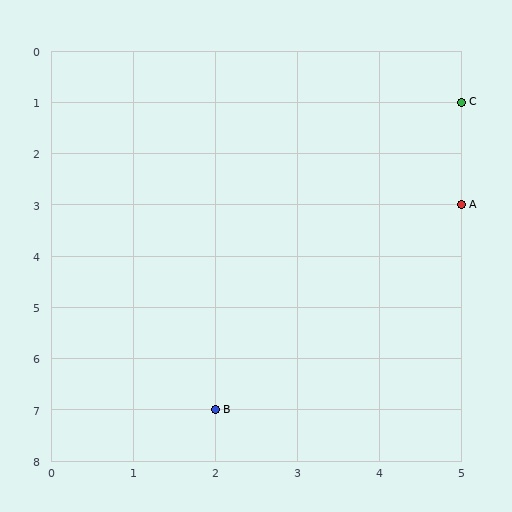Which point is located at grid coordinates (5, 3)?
Point A is at (5, 3).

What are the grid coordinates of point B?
Point B is at grid coordinates (2, 7).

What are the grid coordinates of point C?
Point C is at grid coordinates (5, 1).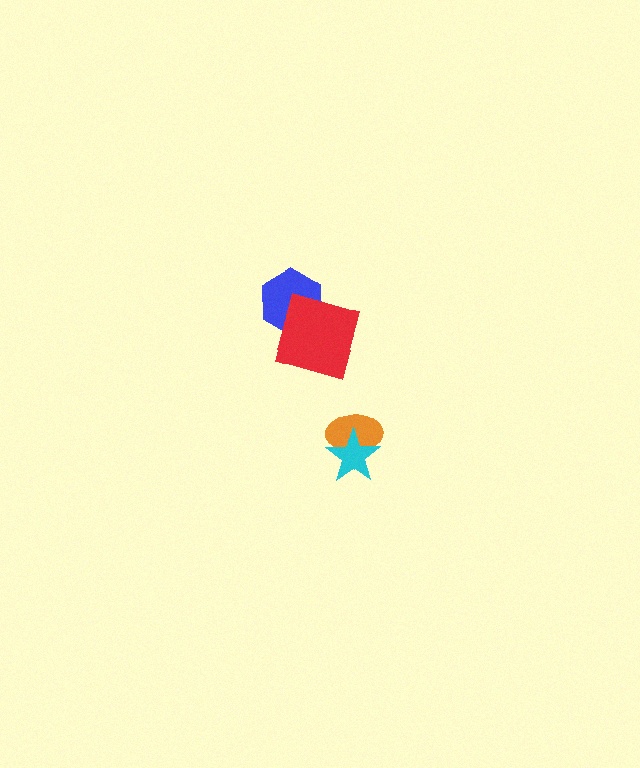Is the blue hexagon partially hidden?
Yes, it is partially covered by another shape.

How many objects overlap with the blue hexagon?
1 object overlaps with the blue hexagon.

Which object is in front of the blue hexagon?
The red diamond is in front of the blue hexagon.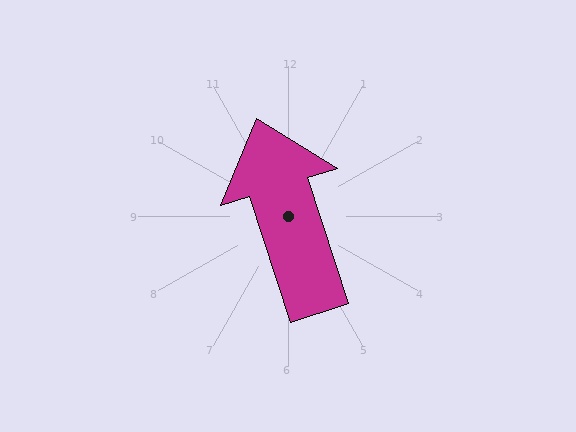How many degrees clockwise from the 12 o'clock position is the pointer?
Approximately 342 degrees.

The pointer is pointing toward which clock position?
Roughly 11 o'clock.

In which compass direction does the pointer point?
North.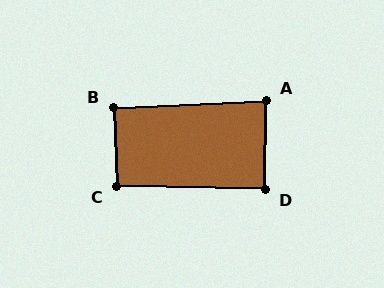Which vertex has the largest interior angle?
C, at approximately 93 degrees.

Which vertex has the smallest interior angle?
A, at approximately 87 degrees.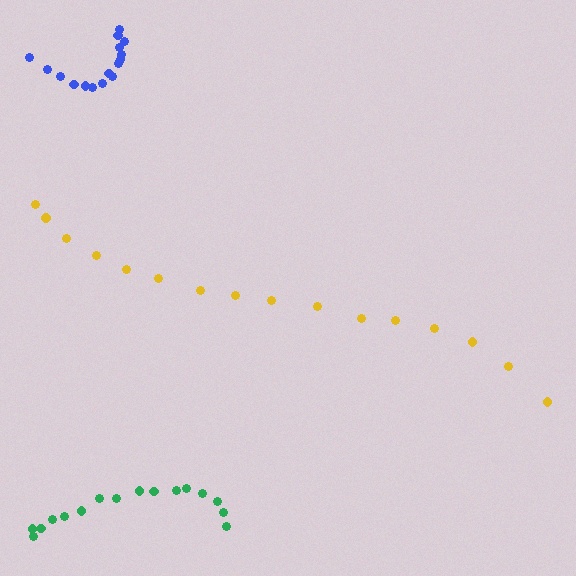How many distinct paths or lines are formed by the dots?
There are 3 distinct paths.